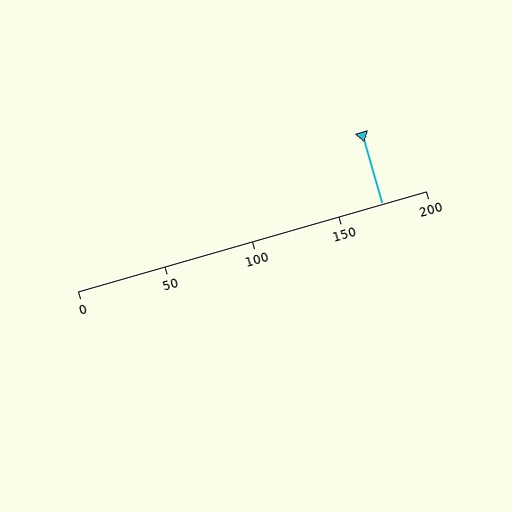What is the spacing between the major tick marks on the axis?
The major ticks are spaced 50 apart.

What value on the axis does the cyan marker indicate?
The marker indicates approximately 175.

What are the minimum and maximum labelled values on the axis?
The axis runs from 0 to 200.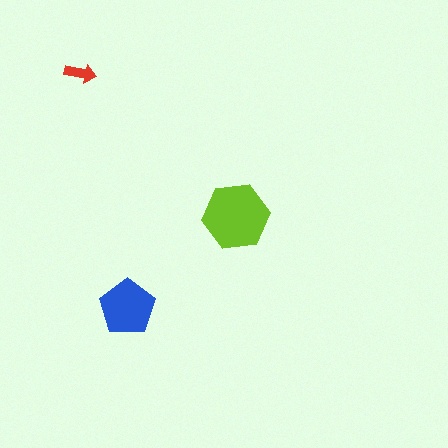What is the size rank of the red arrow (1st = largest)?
3rd.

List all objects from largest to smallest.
The lime hexagon, the blue pentagon, the red arrow.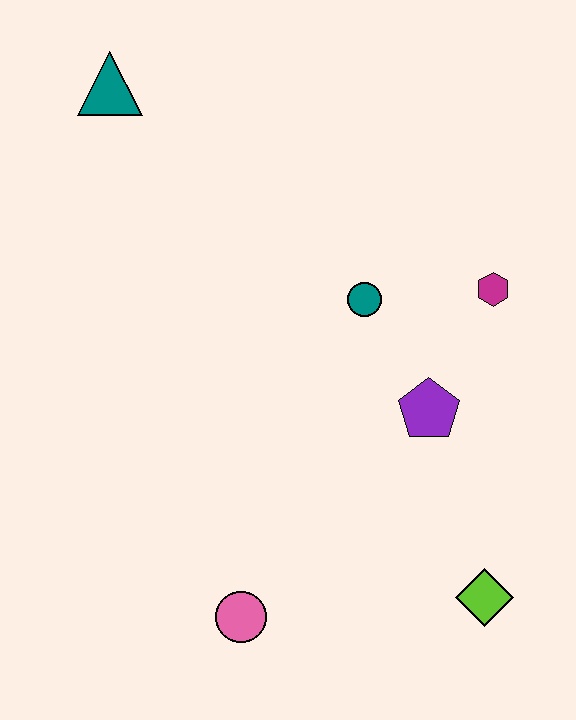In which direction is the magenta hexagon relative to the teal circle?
The magenta hexagon is to the right of the teal circle.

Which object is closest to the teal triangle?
The teal circle is closest to the teal triangle.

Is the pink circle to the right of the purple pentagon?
No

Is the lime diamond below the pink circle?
No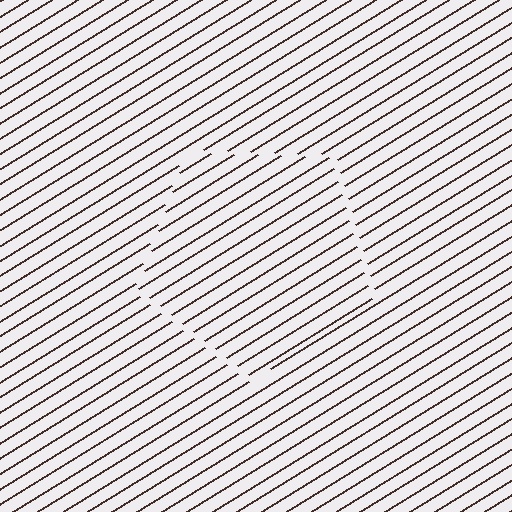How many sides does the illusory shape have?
5 sides — the line-ends trace a pentagon.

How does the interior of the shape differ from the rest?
The interior of the shape contains the same grating, shifted by half a period — the contour is defined by the phase discontinuity where line-ends from the inner and outer gratings abut.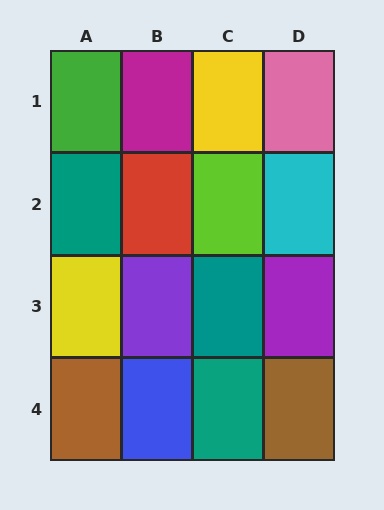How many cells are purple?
2 cells are purple.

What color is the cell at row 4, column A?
Brown.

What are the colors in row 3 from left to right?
Yellow, purple, teal, purple.